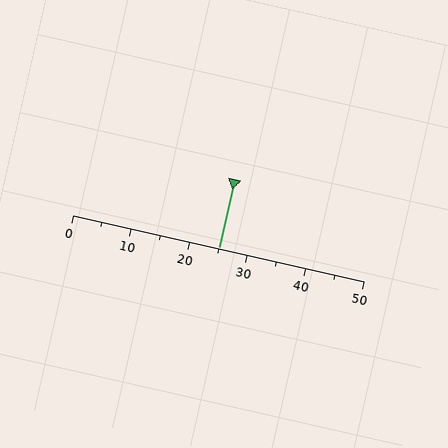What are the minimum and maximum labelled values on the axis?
The axis runs from 0 to 50.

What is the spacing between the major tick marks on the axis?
The major ticks are spaced 10 apart.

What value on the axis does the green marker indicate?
The marker indicates approximately 25.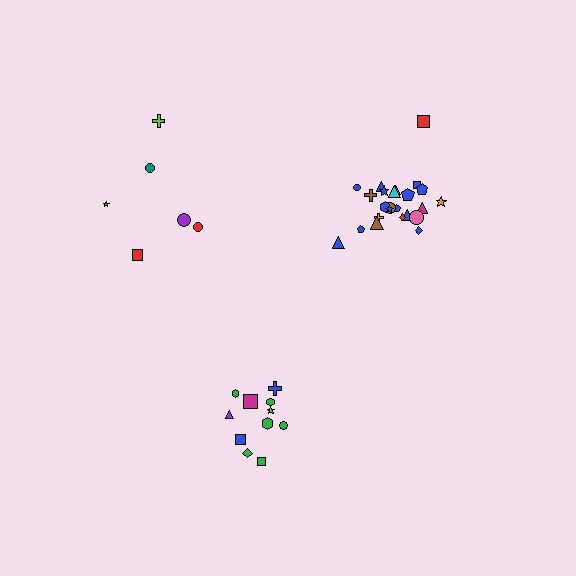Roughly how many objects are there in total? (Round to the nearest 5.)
Roughly 45 objects in total.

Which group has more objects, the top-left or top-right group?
The top-right group.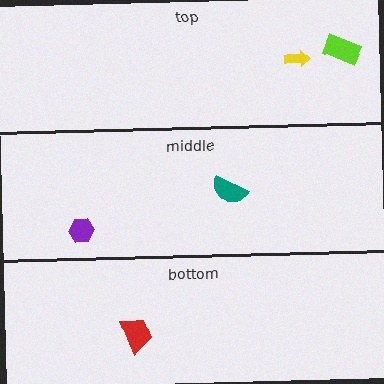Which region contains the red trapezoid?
The bottom region.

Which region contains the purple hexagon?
The middle region.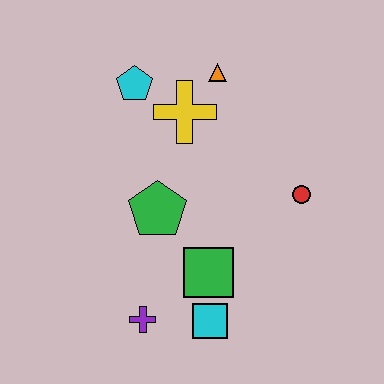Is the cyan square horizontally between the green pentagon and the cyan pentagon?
No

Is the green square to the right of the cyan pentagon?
Yes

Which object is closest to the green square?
The cyan square is closest to the green square.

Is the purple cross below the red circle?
Yes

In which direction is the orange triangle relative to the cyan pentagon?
The orange triangle is to the right of the cyan pentagon.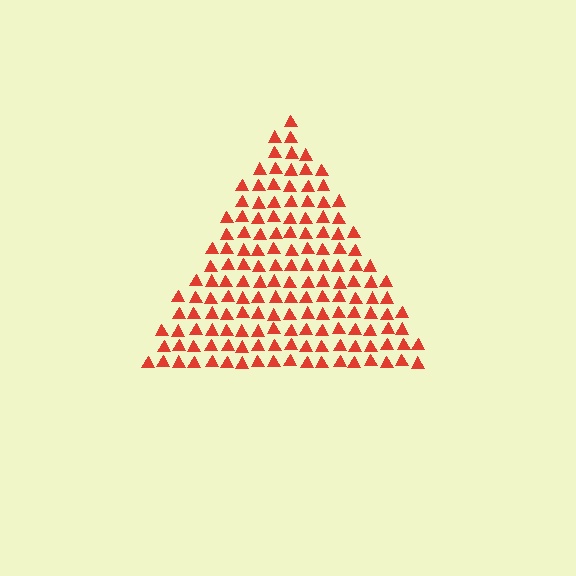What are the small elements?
The small elements are triangles.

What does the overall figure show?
The overall figure shows a triangle.